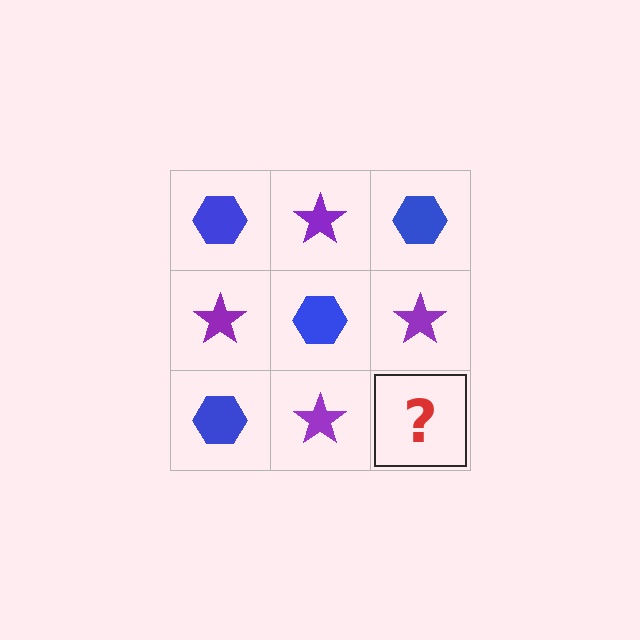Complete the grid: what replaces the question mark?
The question mark should be replaced with a blue hexagon.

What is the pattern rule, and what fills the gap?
The rule is that it alternates blue hexagon and purple star in a checkerboard pattern. The gap should be filled with a blue hexagon.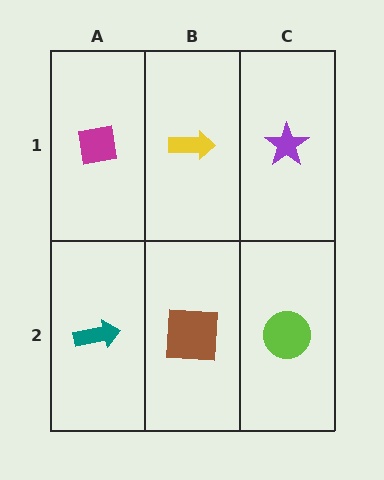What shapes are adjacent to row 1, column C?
A lime circle (row 2, column C), a yellow arrow (row 1, column B).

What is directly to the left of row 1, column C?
A yellow arrow.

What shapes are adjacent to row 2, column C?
A purple star (row 1, column C), a brown square (row 2, column B).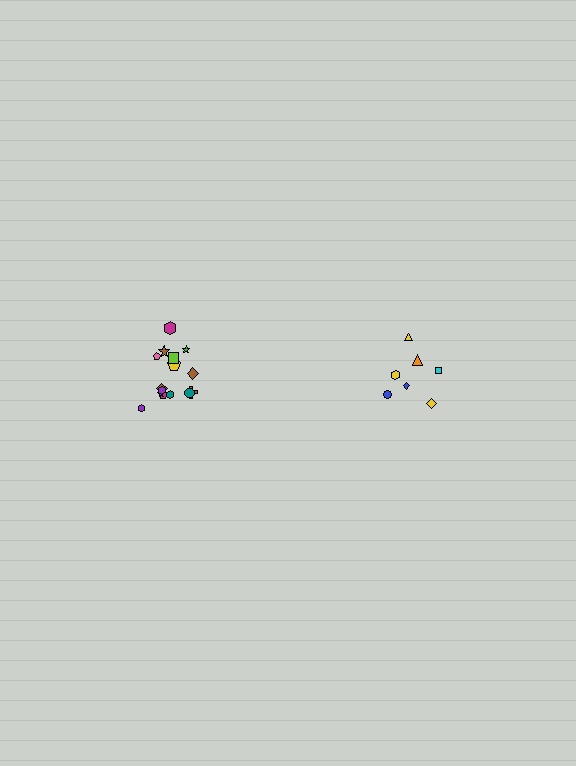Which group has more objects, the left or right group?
The left group.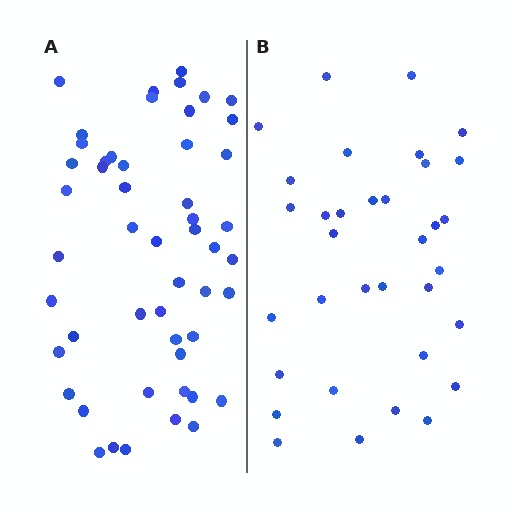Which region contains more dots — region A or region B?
Region A (the left region) has more dots.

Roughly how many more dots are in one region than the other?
Region A has approximately 15 more dots than region B.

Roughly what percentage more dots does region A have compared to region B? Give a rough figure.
About 50% more.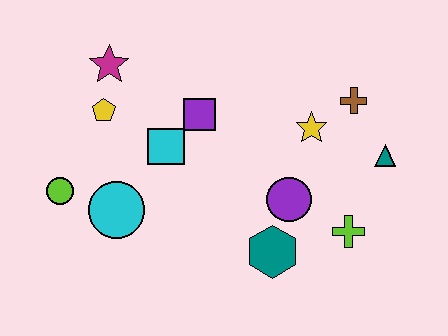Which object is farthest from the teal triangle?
The lime circle is farthest from the teal triangle.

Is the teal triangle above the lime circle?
Yes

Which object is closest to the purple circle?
The teal hexagon is closest to the purple circle.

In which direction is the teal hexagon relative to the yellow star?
The teal hexagon is below the yellow star.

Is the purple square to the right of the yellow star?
No